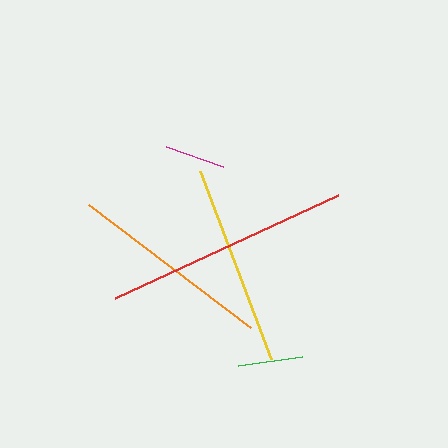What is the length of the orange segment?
The orange segment is approximately 203 pixels long.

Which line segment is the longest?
The red line is the longest at approximately 245 pixels.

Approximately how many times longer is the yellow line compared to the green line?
The yellow line is approximately 3.1 times the length of the green line.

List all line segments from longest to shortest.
From longest to shortest: red, orange, yellow, green, magenta.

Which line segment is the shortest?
The magenta line is the shortest at approximately 61 pixels.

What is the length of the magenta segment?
The magenta segment is approximately 61 pixels long.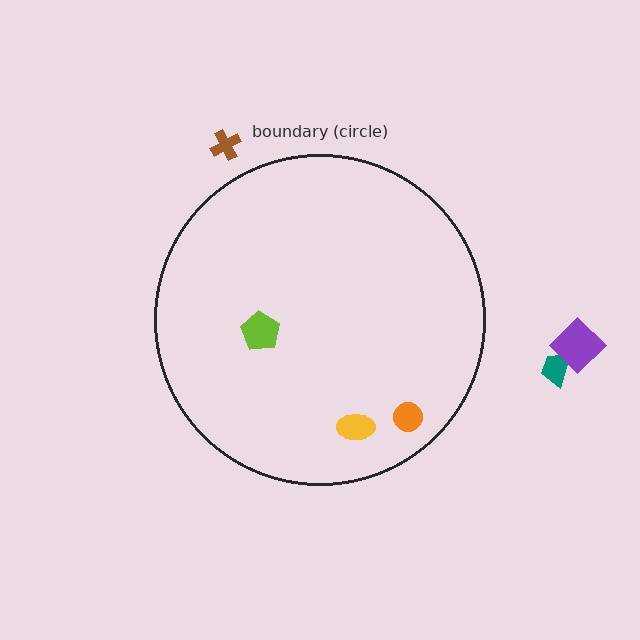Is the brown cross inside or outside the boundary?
Outside.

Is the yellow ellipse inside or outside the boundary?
Inside.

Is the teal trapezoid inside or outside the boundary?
Outside.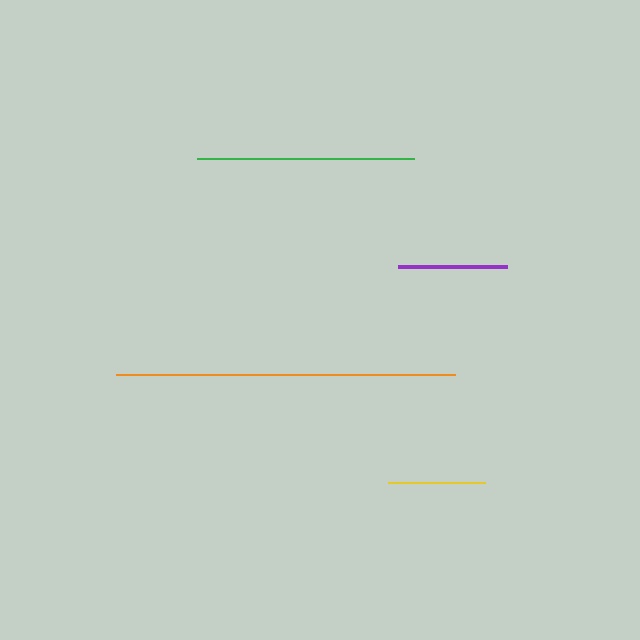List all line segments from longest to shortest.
From longest to shortest: orange, green, purple, yellow.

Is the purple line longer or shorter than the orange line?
The orange line is longer than the purple line.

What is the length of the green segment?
The green segment is approximately 217 pixels long.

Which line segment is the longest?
The orange line is the longest at approximately 340 pixels.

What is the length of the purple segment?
The purple segment is approximately 109 pixels long.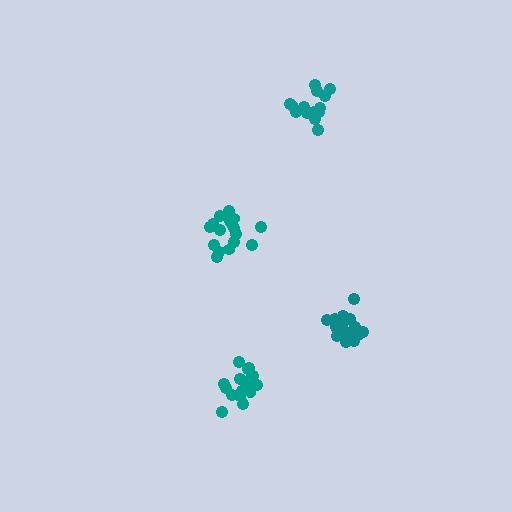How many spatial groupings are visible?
There are 4 spatial groupings.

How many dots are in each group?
Group 1: 17 dots, Group 2: 18 dots, Group 3: 19 dots, Group 4: 15 dots (69 total).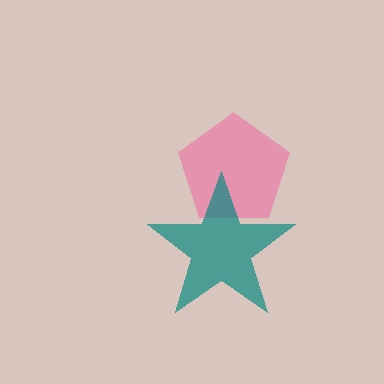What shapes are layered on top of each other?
The layered shapes are: a pink pentagon, a teal star.